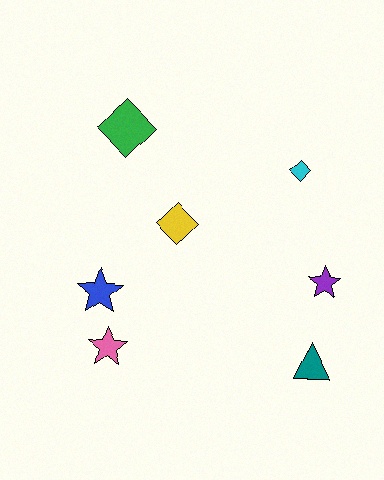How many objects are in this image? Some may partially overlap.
There are 7 objects.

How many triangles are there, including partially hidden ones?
There is 1 triangle.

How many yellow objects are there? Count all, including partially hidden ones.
There is 1 yellow object.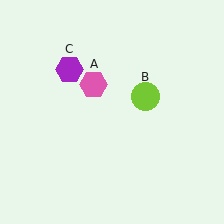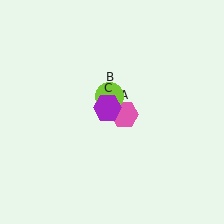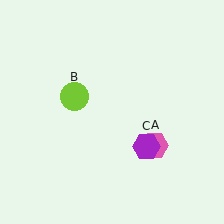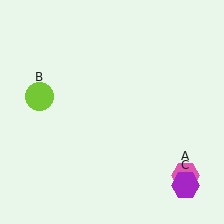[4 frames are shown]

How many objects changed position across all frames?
3 objects changed position: pink hexagon (object A), lime circle (object B), purple hexagon (object C).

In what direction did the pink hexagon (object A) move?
The pink hexagon (object A) moved down and to the right.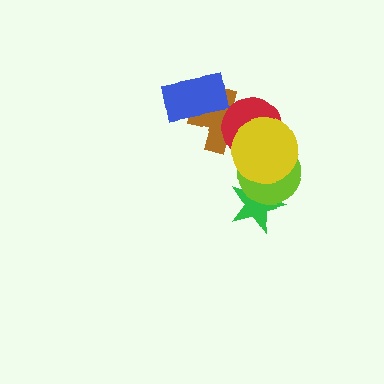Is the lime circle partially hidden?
Yes, it is partially covered by another shape.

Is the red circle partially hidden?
Yes, it is partially covered by another shape.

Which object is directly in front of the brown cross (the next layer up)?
The red circle is directly in front of the brown cross.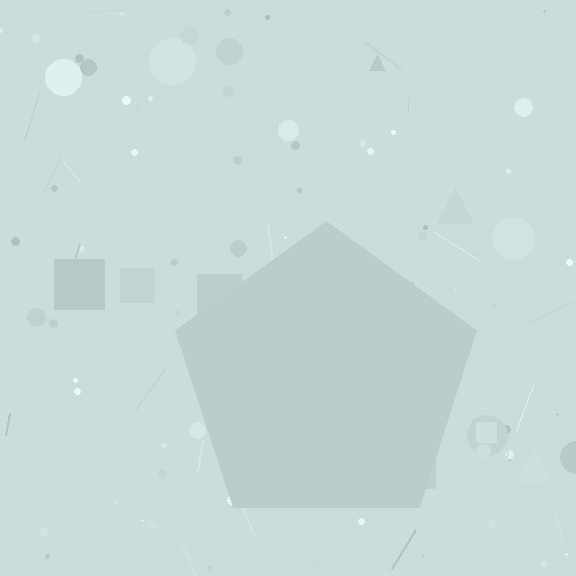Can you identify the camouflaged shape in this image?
The camouflaged shape is a pentagon.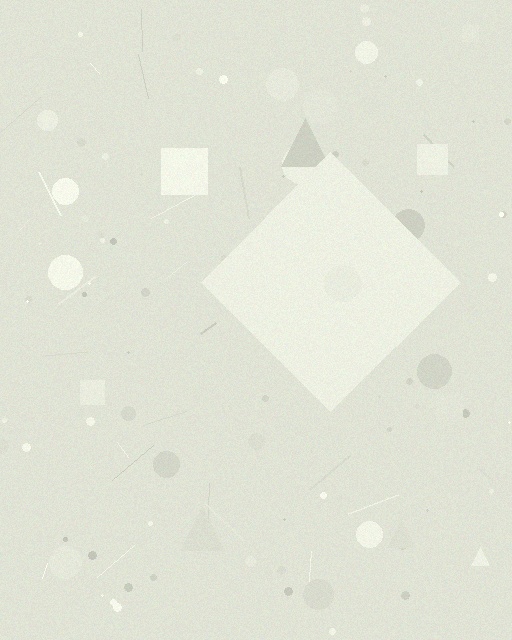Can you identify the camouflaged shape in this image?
The camouflaged shape is a diamond.